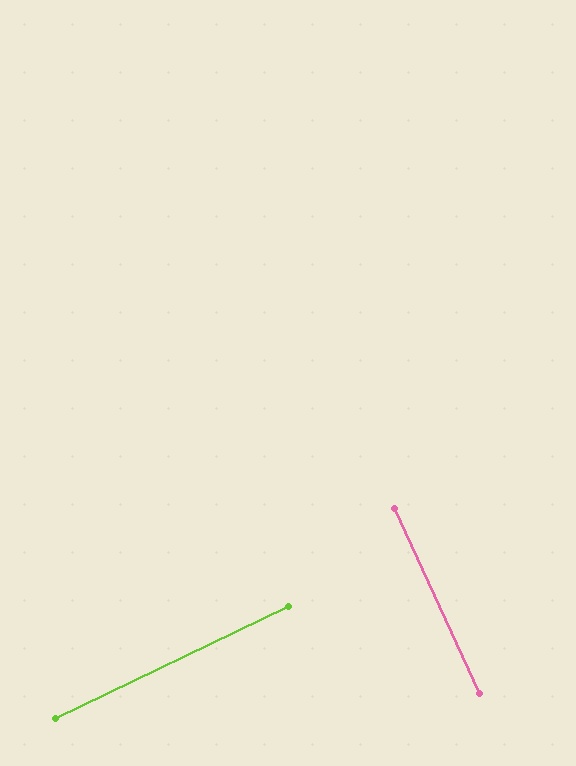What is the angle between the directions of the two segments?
Approximately 89 degrees.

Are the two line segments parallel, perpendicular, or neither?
Perpendicular — they meet at approximately 89°.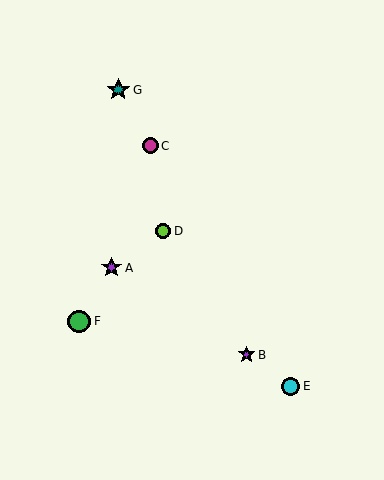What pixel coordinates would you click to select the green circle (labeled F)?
Click at (79, 321) to select the green circle F.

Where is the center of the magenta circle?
The center of the magenta circle is at (150, 146).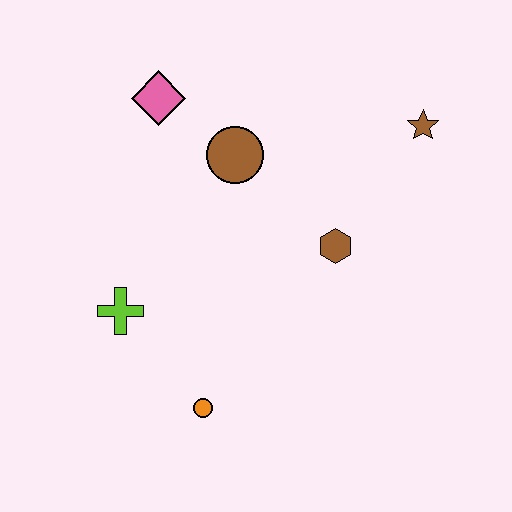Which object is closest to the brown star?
The brown hexagon is closest to the brown star.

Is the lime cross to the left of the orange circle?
Yes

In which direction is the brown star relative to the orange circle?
The brown star is above the orange circle.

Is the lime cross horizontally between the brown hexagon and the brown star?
No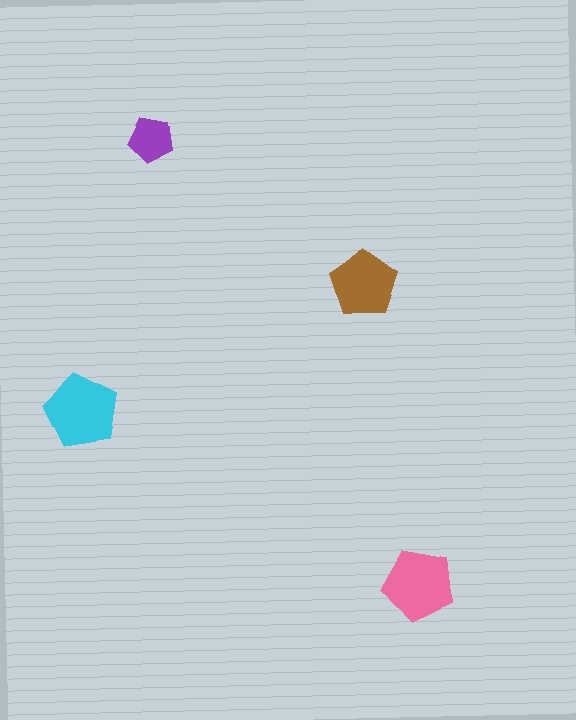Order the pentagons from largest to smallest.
the cyan one, the pink one, the brown one, the purple one.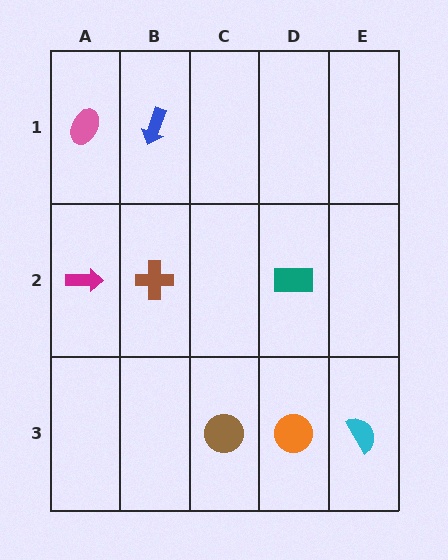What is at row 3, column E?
A cyan semicircle.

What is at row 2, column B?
A brown cross.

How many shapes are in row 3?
3 shapes.